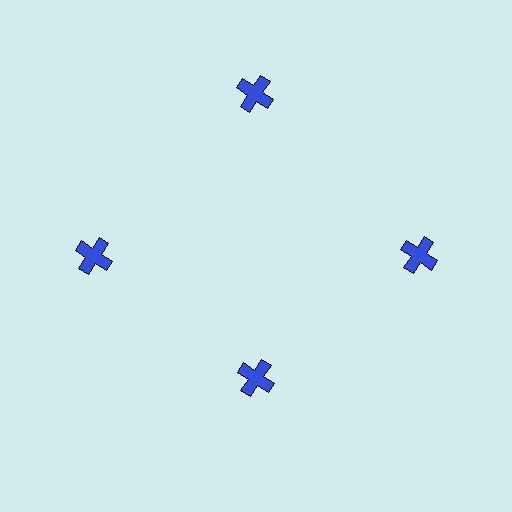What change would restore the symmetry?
The symmetry would be restored by moving it outward, back onto the ring so that all 4 crosses sit at equal angles and equal distance from the center.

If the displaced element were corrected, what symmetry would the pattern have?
It would have 4-fold rotational symmetry — the pattern would map onto itself every 90 degrees.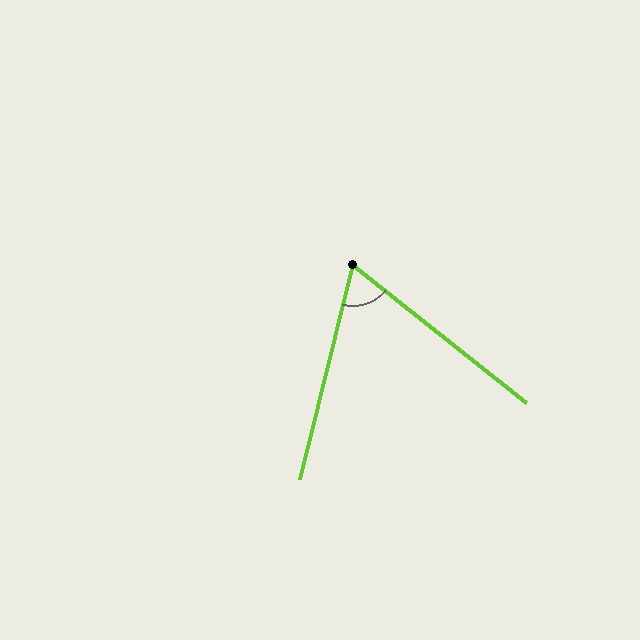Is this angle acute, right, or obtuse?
It is acute.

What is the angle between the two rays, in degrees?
Approximately 65 degrees.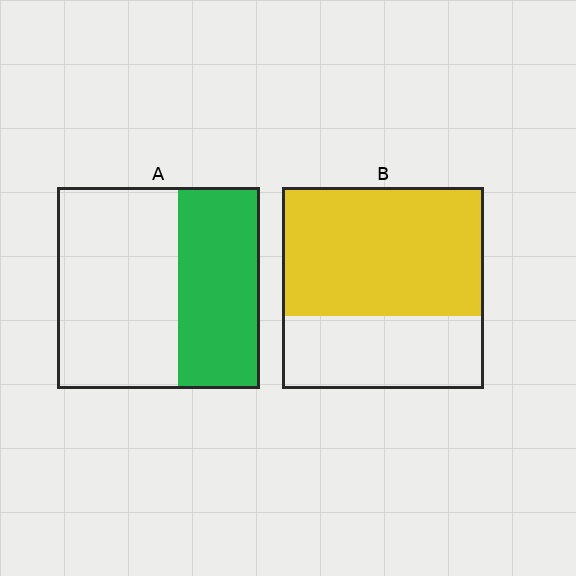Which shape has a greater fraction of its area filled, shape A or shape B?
Shape B.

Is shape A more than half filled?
No.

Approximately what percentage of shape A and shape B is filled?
A is approximately 40% and B is approximately 65%.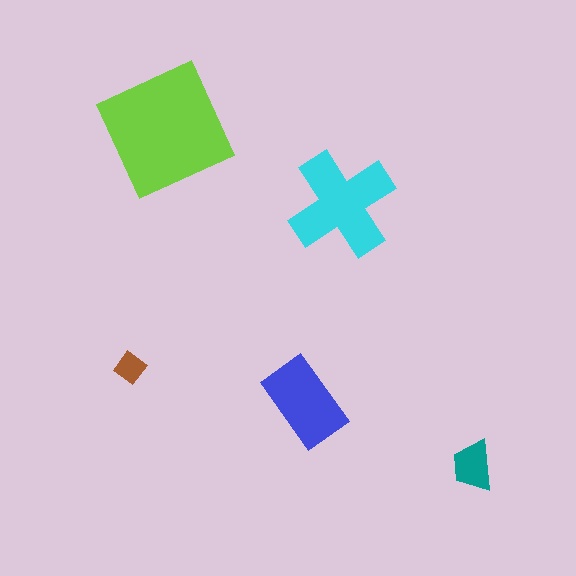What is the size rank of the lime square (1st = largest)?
1st.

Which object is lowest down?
The teal trapezoid is bottommost.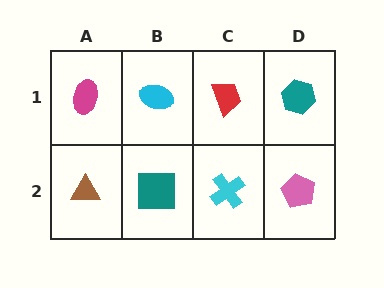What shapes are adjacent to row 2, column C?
A red trapezoid (row 1, column C), a teal square (row 2, column B), a pink pentagon (row 2, column D).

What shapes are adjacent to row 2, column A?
A magenta ellipse (row 1, column A), a teal square (row 2, column B).